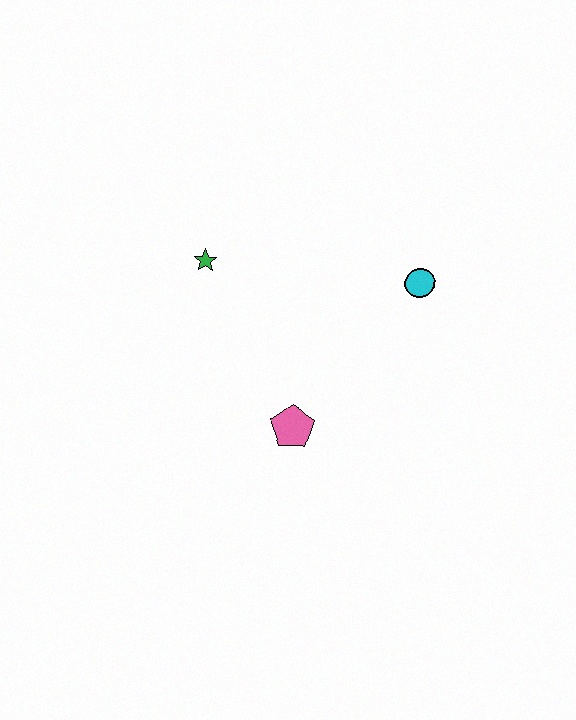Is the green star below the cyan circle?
No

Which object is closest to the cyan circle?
The pink pentagon is closest to the cyan circle.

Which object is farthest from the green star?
The cyan circle is farthest from the green star.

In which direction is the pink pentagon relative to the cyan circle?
The pink pentagon is below the cyan circle.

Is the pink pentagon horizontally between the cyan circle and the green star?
Yes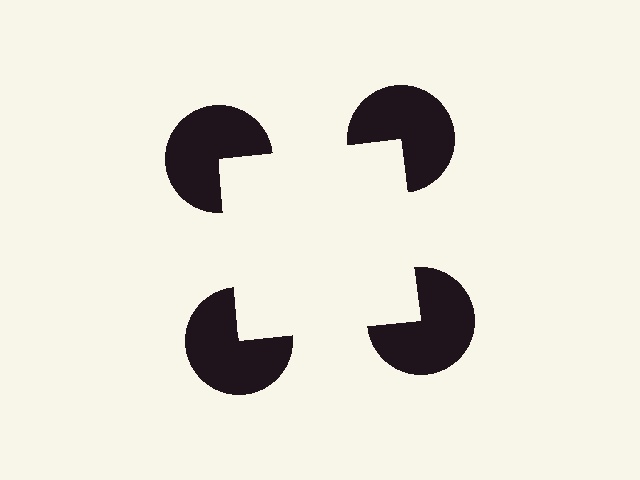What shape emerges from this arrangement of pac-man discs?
An illusory square — its edges are inferred from the aligned wedge cuts in the pac-man discs, not physically drawn.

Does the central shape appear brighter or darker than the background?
It typically appears slightly brighter than the background, even though no actual brightness change is drawn.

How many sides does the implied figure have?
4 sides.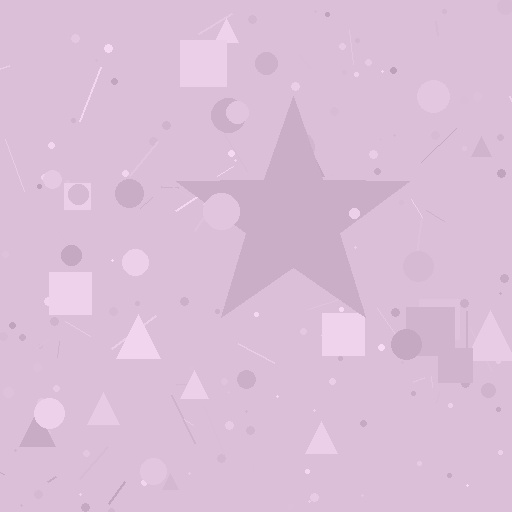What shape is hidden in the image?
A star is hidden in the image.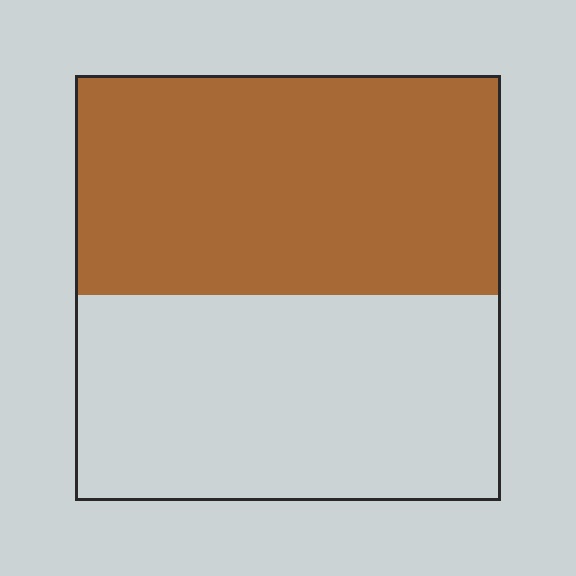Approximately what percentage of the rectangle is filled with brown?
Approximately 50%.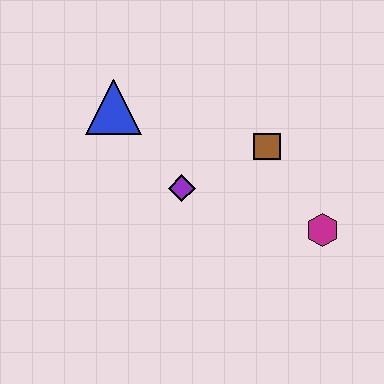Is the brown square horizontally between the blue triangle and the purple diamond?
No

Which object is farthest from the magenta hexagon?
The blue triangle is farthest from the magenta hexagon.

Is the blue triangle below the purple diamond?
No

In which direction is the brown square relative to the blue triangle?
The brown square is to the right of the blue triangle.